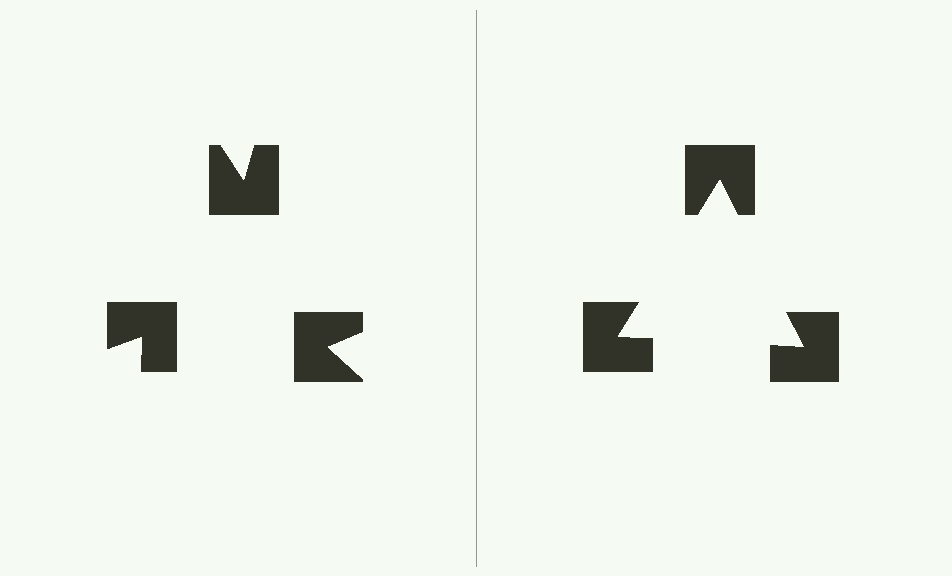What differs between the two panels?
The notched squares are positioned identically on both sides; only the wedge orientations differ. On the right they align to a triangle; on the left they are misaligned.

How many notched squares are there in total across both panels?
6 — 3 on each side.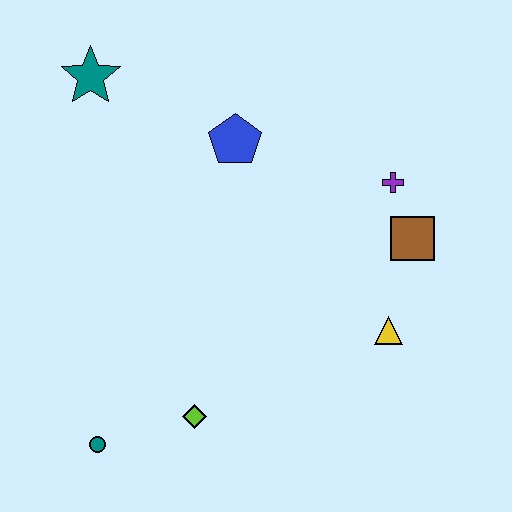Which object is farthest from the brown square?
The teal circle is farthest from the brown square.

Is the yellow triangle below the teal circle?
No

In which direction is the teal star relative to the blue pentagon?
The teal star is to the left of the blue pentagon.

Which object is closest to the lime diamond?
The teal circle is closest to the lime diamond.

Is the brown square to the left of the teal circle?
No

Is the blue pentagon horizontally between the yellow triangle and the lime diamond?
Yes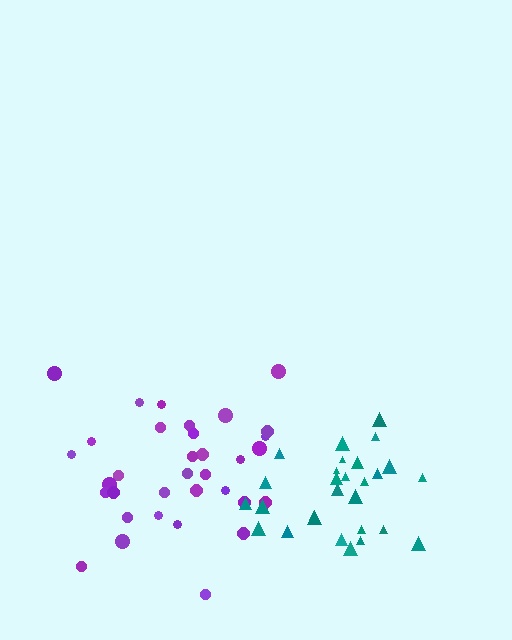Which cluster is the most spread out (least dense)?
Purple.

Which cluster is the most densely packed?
Teal.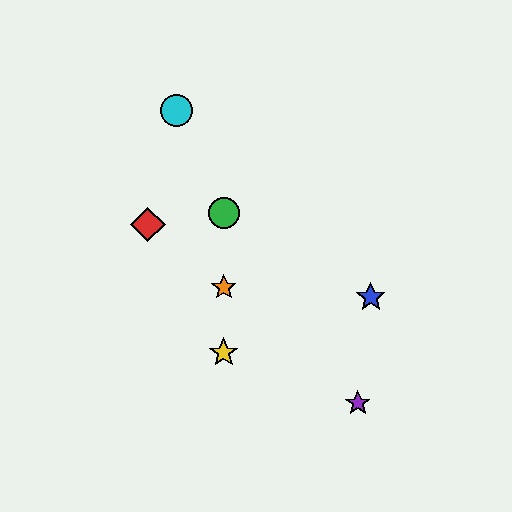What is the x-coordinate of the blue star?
The blue star is at x≈371.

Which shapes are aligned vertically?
The green circle, the yellow star, the orange star are aligned vertically.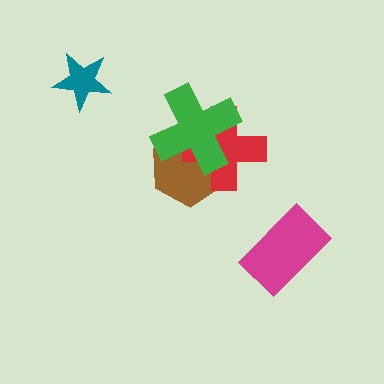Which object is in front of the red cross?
The green cross is in front of the red cross.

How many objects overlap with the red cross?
2 objects overlap with the red cross.